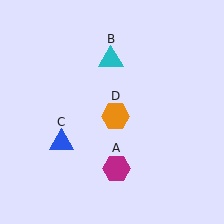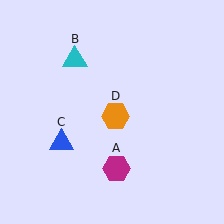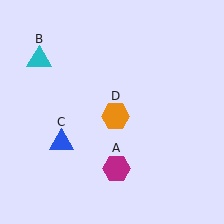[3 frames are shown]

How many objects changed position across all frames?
1 object changed position: cyan triangle (object B).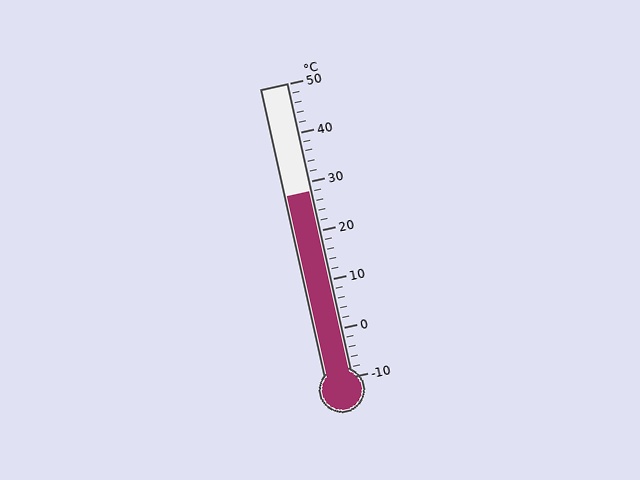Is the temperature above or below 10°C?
The temperature is above 10°C.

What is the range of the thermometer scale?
The thermometer scale ranges from -10°C to 50°C.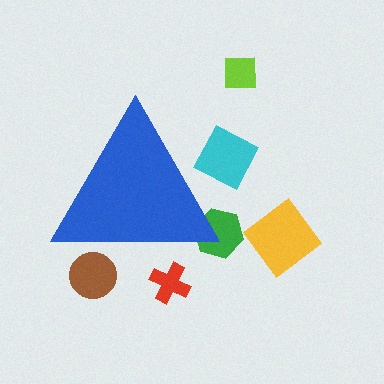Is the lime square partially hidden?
No, the lime square is fully visible.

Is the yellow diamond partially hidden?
No, the yellow diamond is fully visible.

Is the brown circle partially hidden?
Yes, the brown circle is partially hidden behind the blue triangle.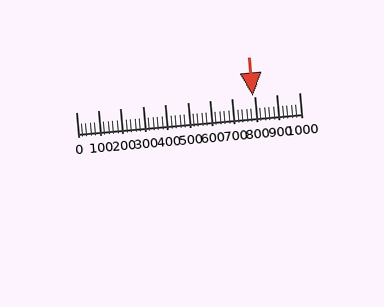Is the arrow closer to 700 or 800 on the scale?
The arrow is closer to 800.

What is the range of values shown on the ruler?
The ruler shows values from 0 to 1000.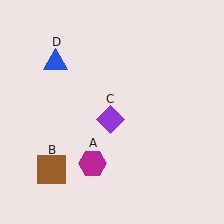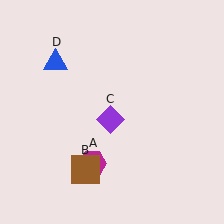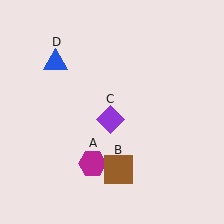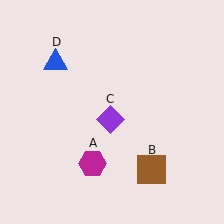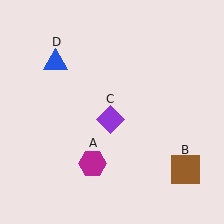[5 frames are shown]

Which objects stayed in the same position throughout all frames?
Magenta hexagon (object A) and purple diamond (object C) and blue triangle (object D) remained stationary.